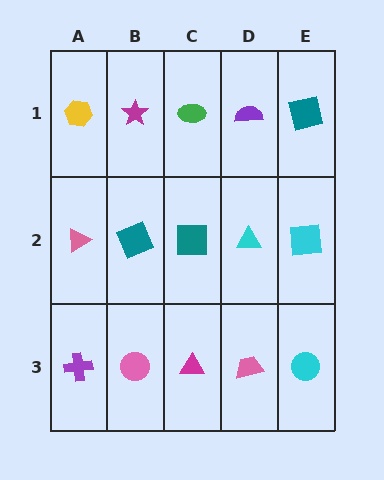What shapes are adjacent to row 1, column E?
A cyan square (row 2, column E), a purple semicircle (row 1, column D).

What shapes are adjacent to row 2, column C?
A green ellipse (row 1, column C), a magenta triangle (row 3, column C), a teal square (row 2, column B), a cyan triangle (row 2, column D).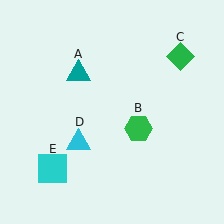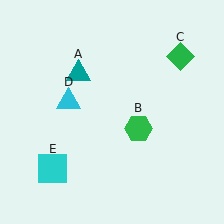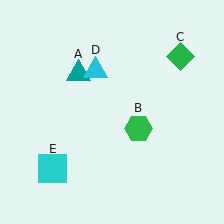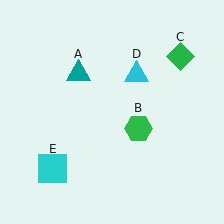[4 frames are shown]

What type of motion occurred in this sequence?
The cyan triangle (object D) rotated clockwise around the center of the scene.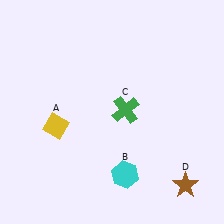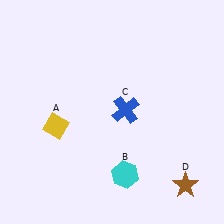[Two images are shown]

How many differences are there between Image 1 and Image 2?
There is 1 difference between the two images.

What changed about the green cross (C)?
In Image 1, C is green. In Image 2, it changed to blue.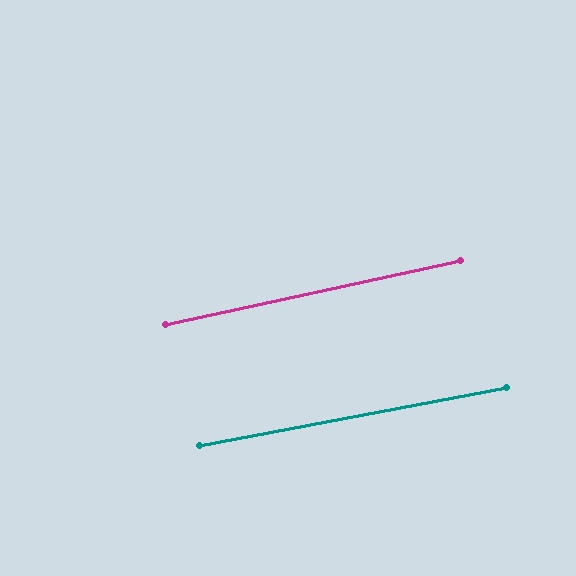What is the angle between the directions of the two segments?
Approximately 1 degree.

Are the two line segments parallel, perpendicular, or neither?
Parallel — their directions differ by only 1.5°.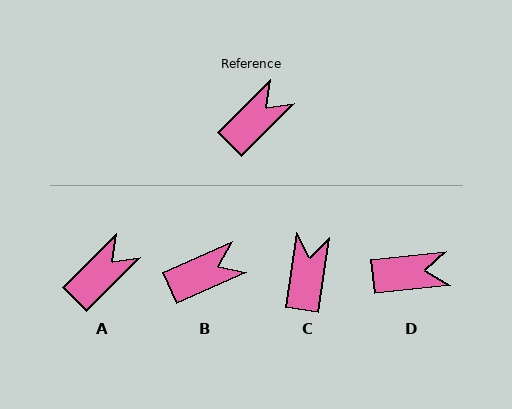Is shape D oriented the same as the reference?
No, it is off by about 38 degrees.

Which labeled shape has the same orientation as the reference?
A.